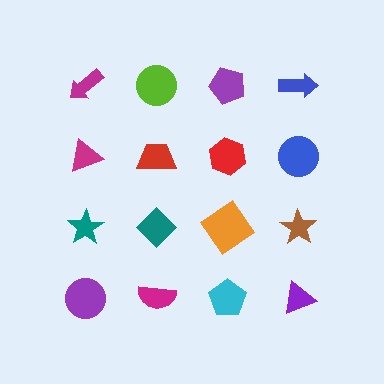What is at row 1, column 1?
A magenta arrow.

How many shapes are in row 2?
4 shapes.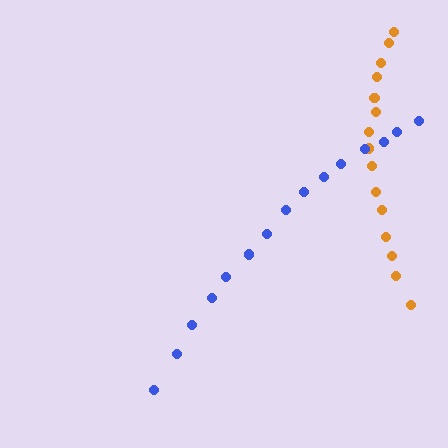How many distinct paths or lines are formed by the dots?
There are 2 distinct paths.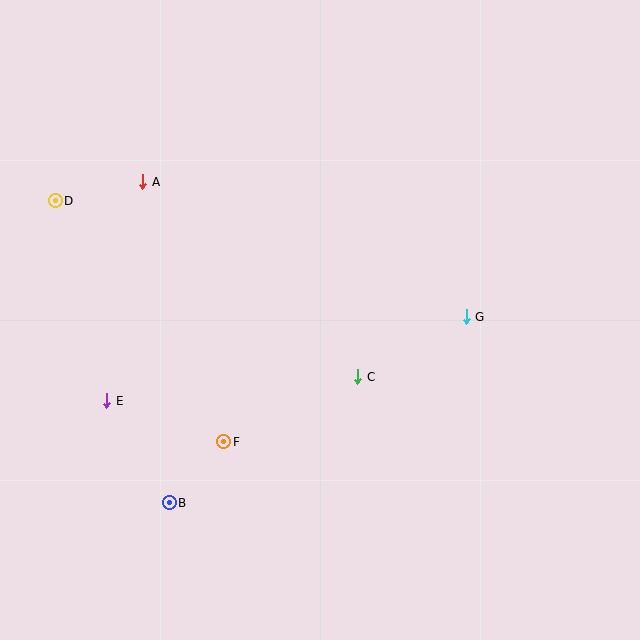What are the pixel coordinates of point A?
Point A is at (143, 182).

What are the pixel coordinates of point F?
Point F is at (224, 442).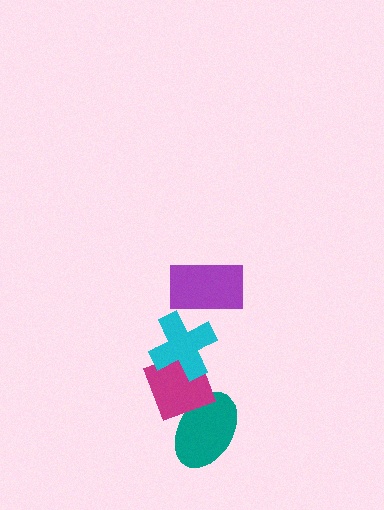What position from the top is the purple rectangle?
The purple rectangle is 1st from the top.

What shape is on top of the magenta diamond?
The cyan cross is on top of the magenta diamond.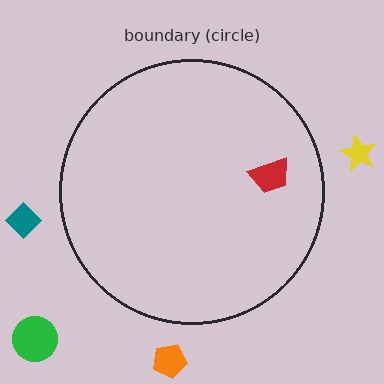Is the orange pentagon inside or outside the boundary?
Outside.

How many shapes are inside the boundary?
1 inside, 4 outside.